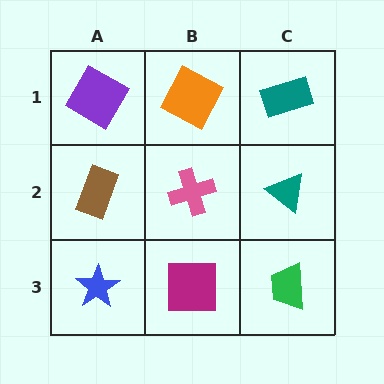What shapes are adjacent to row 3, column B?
A pink cross (row 2, column B), a blue star (row 3, column A), a green trapezoid (row 3, column C).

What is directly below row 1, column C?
A teal triangle.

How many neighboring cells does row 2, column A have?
3.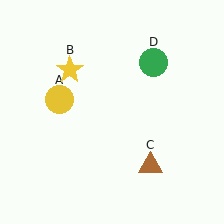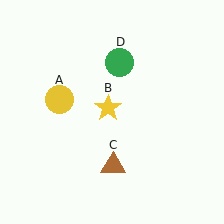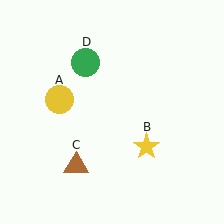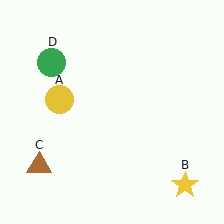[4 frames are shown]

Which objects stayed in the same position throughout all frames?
Yellow circle (object A) remained stationary.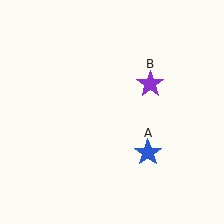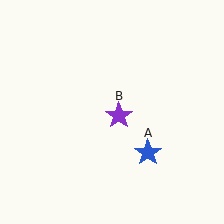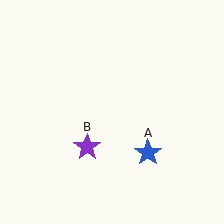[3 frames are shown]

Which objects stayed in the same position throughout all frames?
Blue star (object A) remained stationary.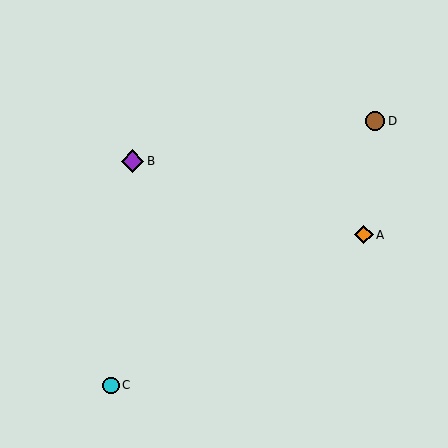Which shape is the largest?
The purple diamond (labeled B) is the largest.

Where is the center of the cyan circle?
The center of the cyan circle is at (111, 385).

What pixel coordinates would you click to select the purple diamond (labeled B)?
Click at (132, 161) to select the purple diamond B.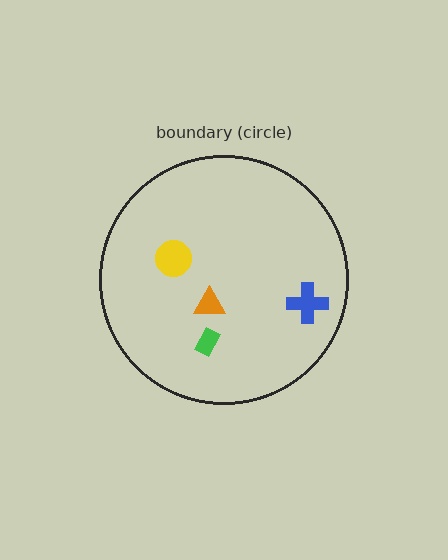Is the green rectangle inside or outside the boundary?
Inside.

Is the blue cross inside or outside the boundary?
Inside.